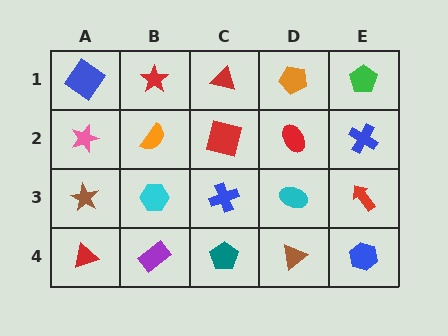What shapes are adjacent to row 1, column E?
A blue cross (row 2, column E), an orange pentagon (row 1, column D).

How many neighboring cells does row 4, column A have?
2.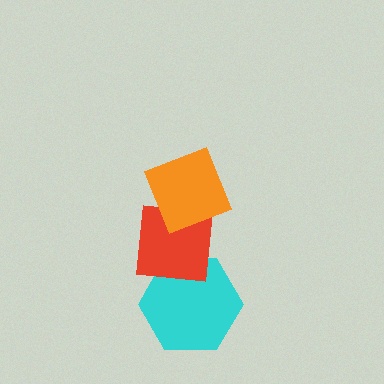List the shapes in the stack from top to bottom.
From top to bottom: the orange diamond, the red square, the cyan hexagon.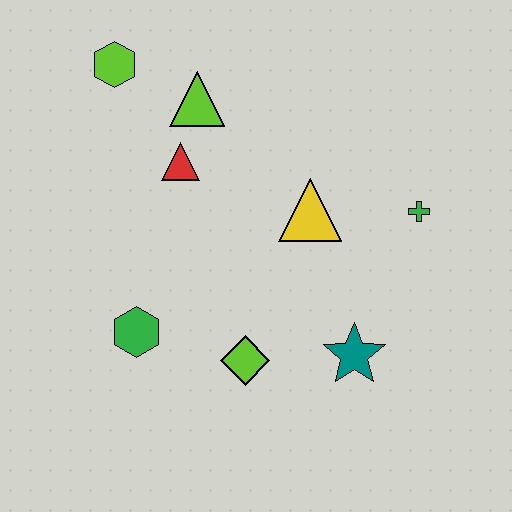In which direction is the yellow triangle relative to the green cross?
The yellow triangle is to the left of the green cross.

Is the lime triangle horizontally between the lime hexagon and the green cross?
Yes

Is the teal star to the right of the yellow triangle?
Yes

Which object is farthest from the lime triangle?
The teal star is farthest from the lime triangle.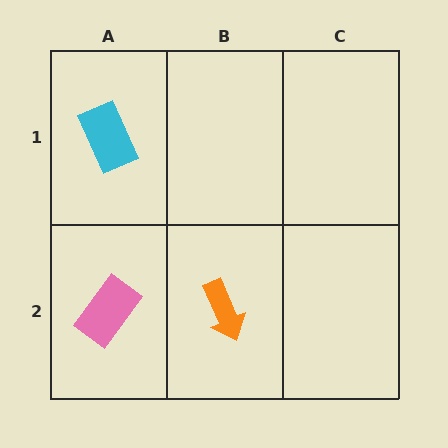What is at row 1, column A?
A cyan rectangle.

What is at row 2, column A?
A pink rectangle.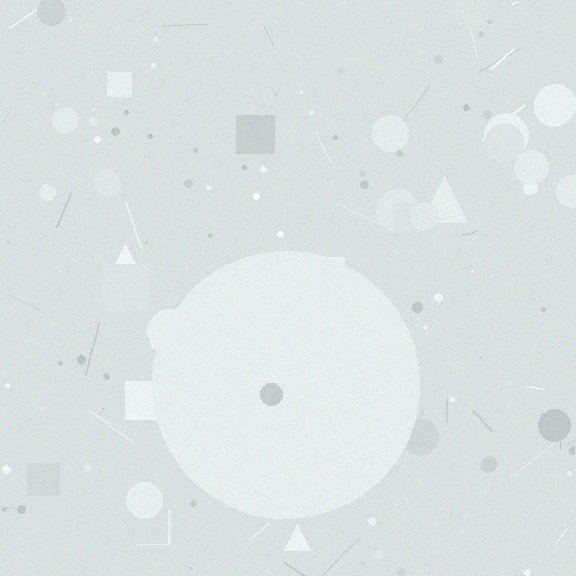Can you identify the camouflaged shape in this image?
The camouflaged shape is a circle.